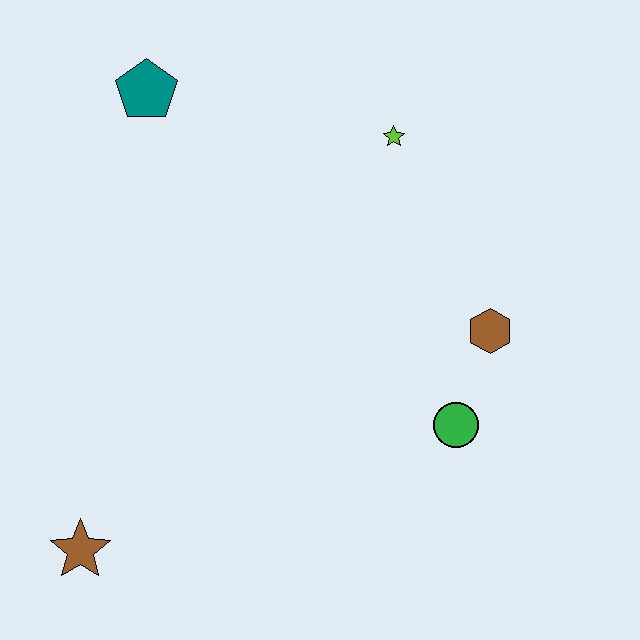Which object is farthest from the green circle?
The teal pentagon is farthest from the green circle.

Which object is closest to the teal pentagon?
The lime star is closest to the teal pentagon.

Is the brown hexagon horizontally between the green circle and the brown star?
No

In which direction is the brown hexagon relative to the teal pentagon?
The brown hexagon is to the right of the teal pentagon.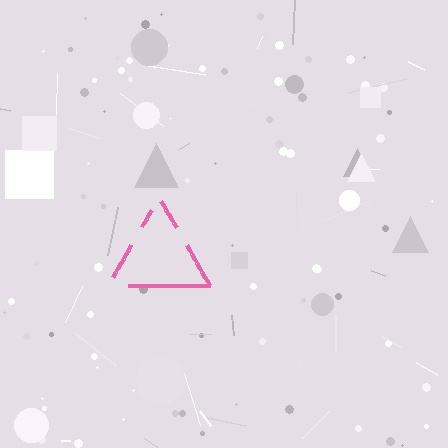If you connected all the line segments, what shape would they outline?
They would outline a triangle.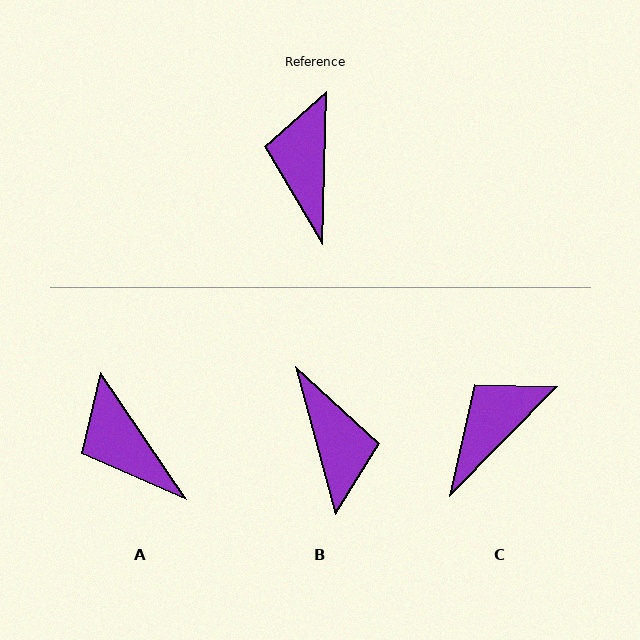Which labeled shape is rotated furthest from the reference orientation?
B, about 163 degrees away.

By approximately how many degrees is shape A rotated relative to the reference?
Approximately 36 degrees counter-clockwise.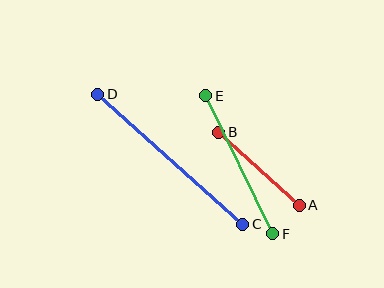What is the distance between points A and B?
The distance is approximately 109 pixels.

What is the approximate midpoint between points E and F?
The midpoint is at approximately (239, 165) pixels.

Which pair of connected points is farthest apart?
Points C and D are farthest apart.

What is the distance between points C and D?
The distance is approximately 195 pixels.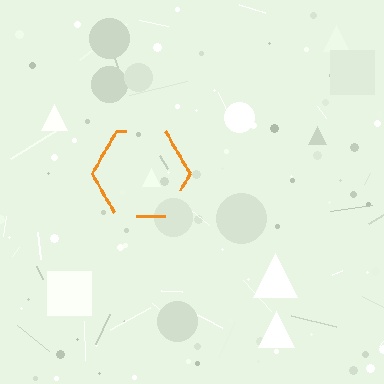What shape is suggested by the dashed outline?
The dashed outline suggests a hexagon.